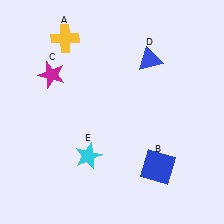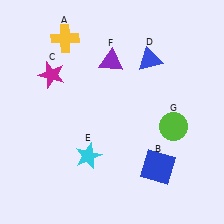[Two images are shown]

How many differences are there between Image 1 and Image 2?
There are 2 differences between the two images.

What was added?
A purple triangle (F), a lime circle (G) were added in Image 2.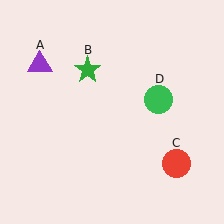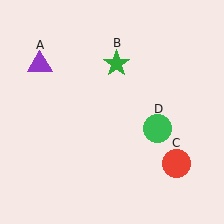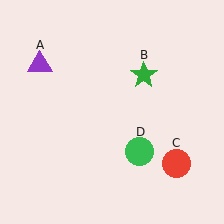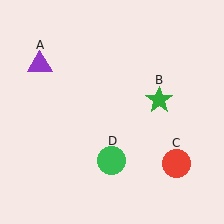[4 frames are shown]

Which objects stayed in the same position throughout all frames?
Purple triangle (object A) and red circle (object C) remained stationary.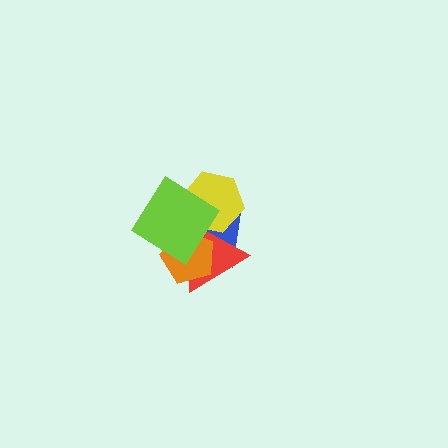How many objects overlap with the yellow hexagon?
3 objects overlap with the yellow hexagon.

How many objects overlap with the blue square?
4 objects overlap with the blue square.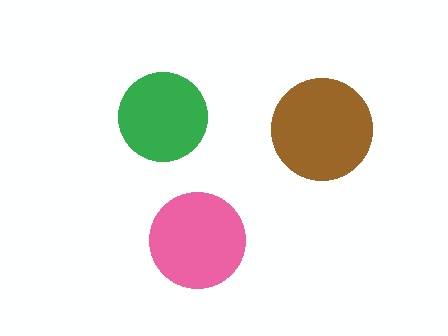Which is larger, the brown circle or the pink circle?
The brown one.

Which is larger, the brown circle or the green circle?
The brown one.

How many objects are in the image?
There are 3 objects in the image.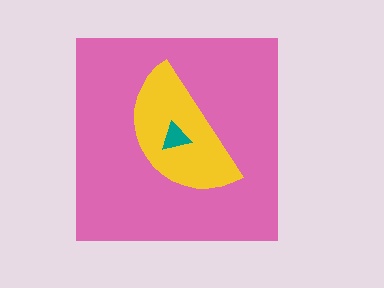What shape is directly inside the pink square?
The yellow semicircle.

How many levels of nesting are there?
3.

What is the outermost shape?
The pink square.